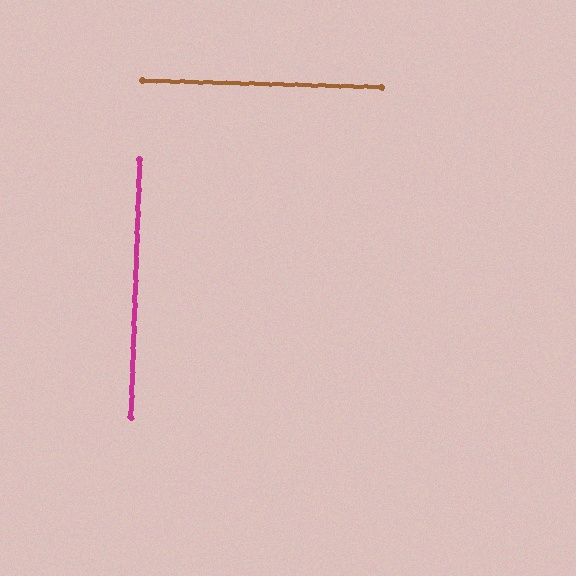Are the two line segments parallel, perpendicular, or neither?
Perpendicular — they meet at approximately 90°.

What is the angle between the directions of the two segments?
Approximately 90 degrees.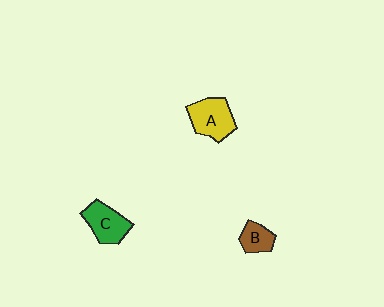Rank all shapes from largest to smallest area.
From largest to smallest: A (yellow), C (green), B (brown).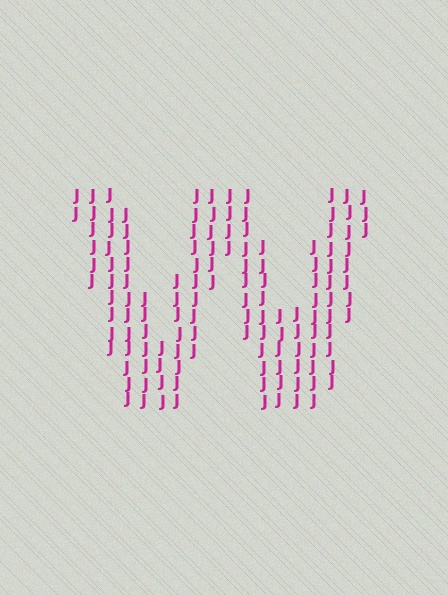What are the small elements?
The small elements are letter J's.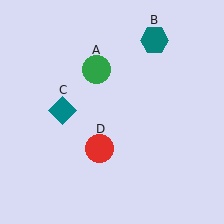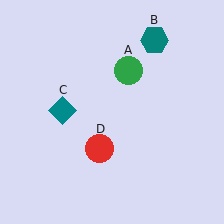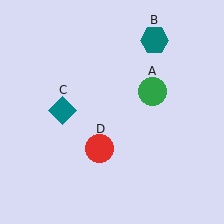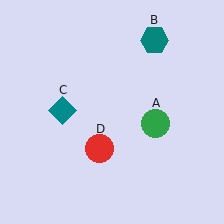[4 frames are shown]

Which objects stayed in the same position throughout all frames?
Teal hexagon (object B) and teal diamond (object C) and red circle (object D) remained stationary.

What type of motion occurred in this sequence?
The green circle (object A) rotated clockwise around the center of the scene.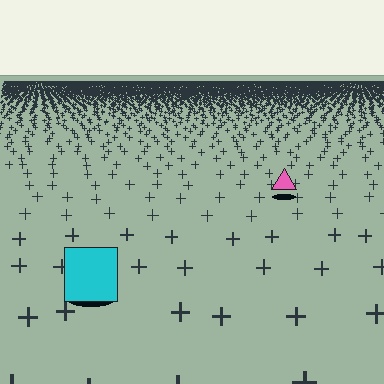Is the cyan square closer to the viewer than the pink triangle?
Yes. The cyan square is closer — you can tell from the texture gradient: the ground texture is coarser near it.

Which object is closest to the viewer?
The cyan square is closest. The texture marks near it are larger and more spread out.